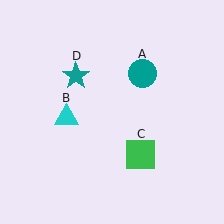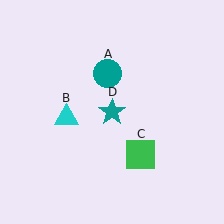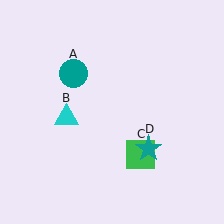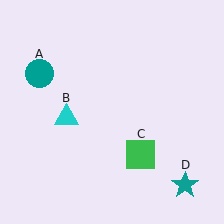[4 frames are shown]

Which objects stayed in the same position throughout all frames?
Cyan triangle (object B) and green square (object C) remained stationary.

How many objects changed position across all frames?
2 objects changed position: teal circle (object A), teal star (object D).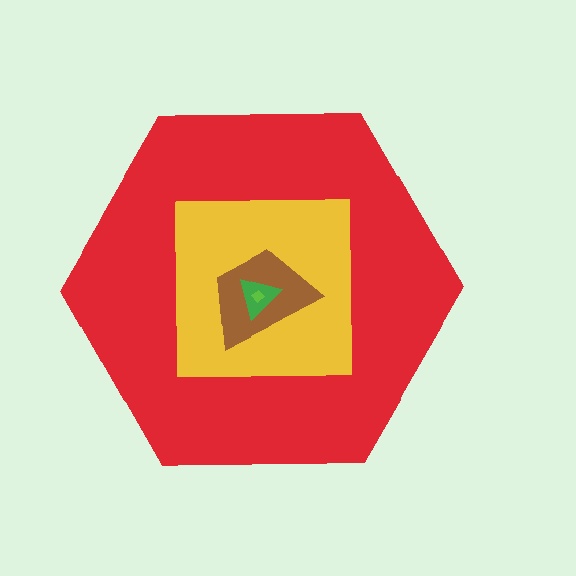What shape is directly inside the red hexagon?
The yellow square.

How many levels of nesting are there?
5.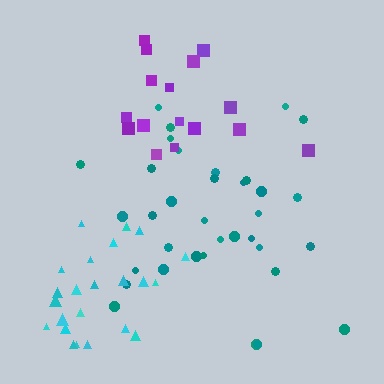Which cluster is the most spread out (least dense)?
Purple.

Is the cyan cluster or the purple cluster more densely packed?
Cyan.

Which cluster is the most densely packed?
Cyan.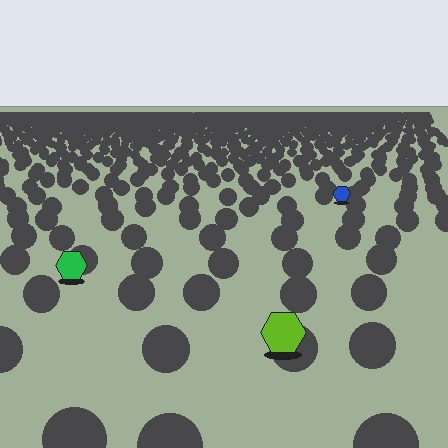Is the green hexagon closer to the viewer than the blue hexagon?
Yes. The green hexagon is closer — you can tell from the texture gradient: the ground texture is coarser near it.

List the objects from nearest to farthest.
From nearest to farthest: the lime hexagon, the green hexagon, the blue hexagon.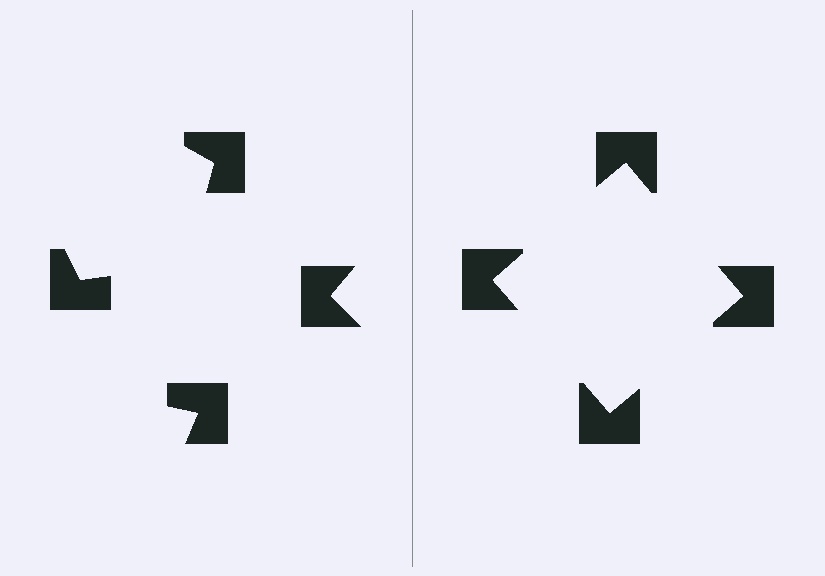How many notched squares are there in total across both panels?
8 — 4 on each side.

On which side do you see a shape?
An illusory square appears on the right side. On the left side the wedge cuts are rotated, so no coherent shape forms.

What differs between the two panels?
The notched squares are positioned identically on both sides; only the wedge orientations differ. On the right they align to a square; on the left they are misaligned.